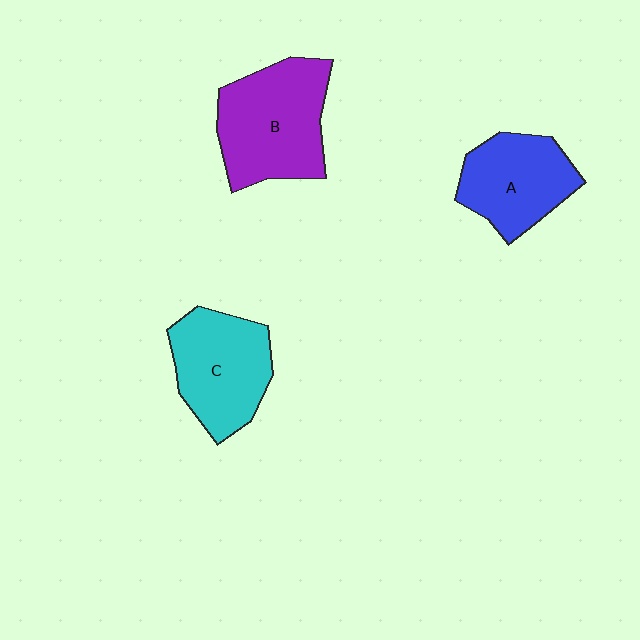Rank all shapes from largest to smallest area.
From largest to smallest: B (purple), C (cyan), A (blue).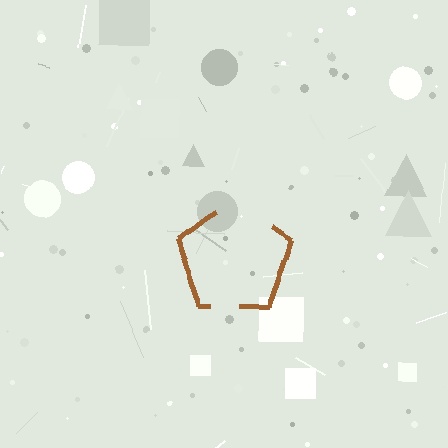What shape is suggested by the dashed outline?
The dashed outline suggests a pentagon.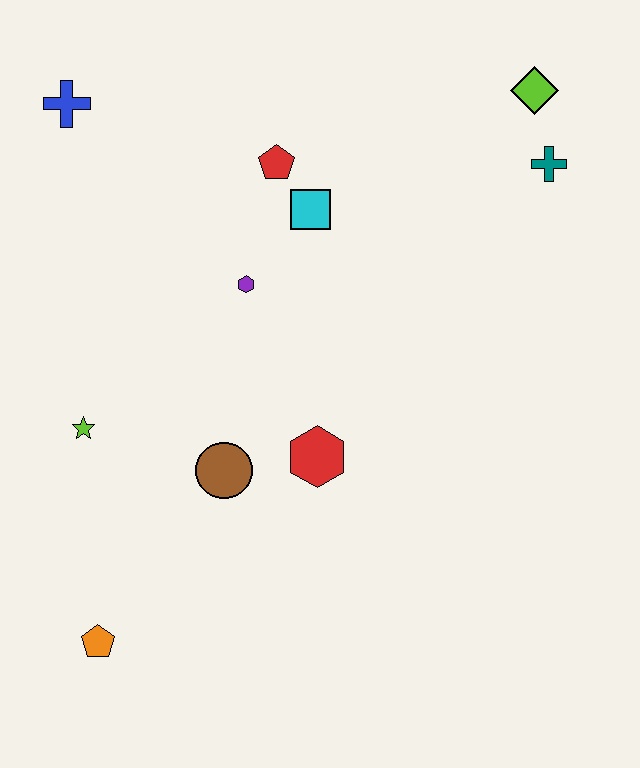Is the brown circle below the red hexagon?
Yes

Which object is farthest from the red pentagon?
The orange pentagon is farthest from the red pentagon.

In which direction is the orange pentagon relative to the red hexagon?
The orange pentagon is to the left of the red hexagon.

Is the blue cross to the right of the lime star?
No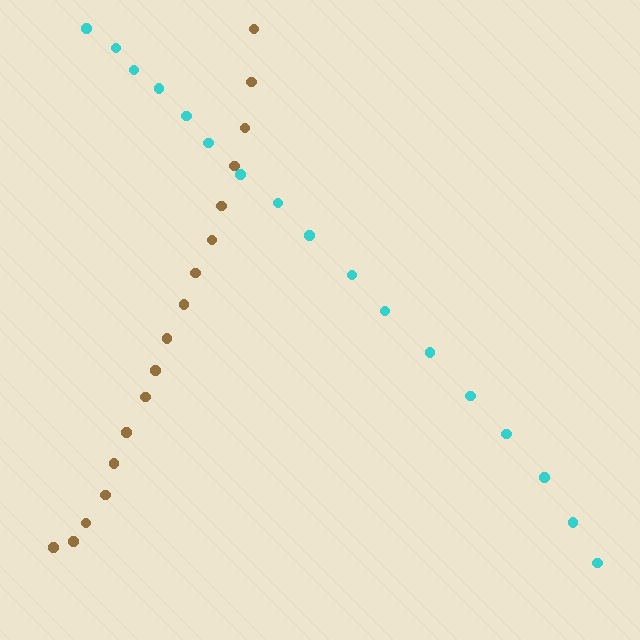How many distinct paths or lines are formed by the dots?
There are 2 distinct paths.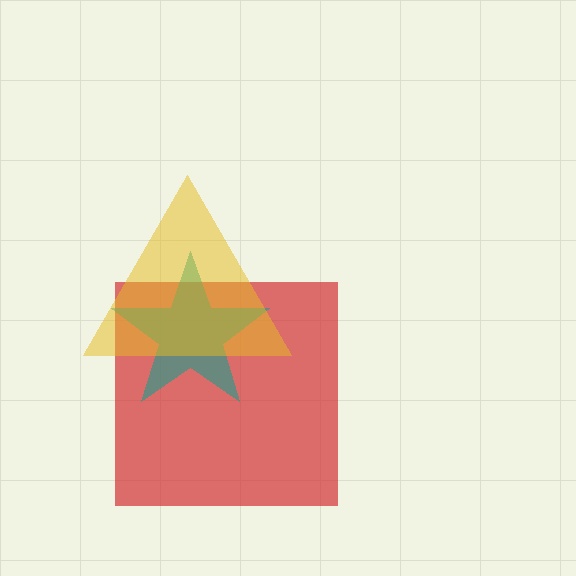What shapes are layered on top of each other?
The layered shapes are: a red square, a teal star, a yellow triangle.